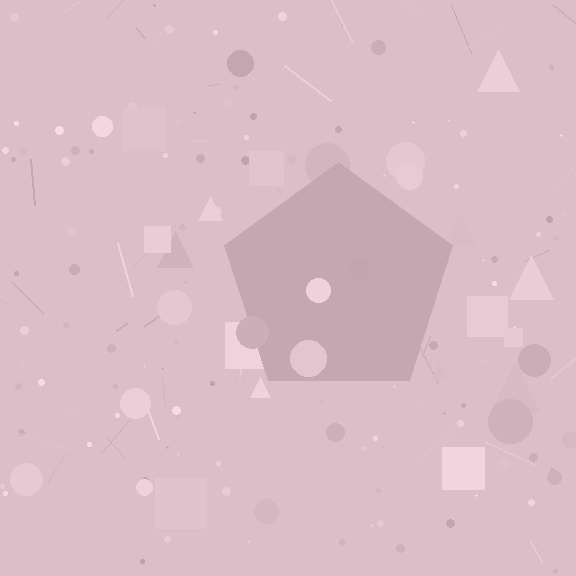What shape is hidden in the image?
A pentagon is hidden in the image.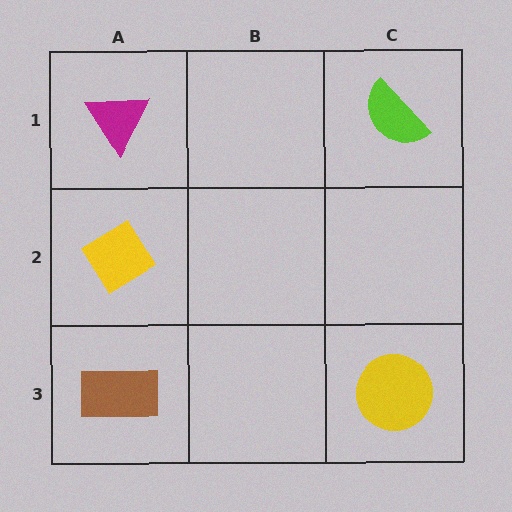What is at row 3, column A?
A brown rectangle.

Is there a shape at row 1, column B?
No, that cell is empty.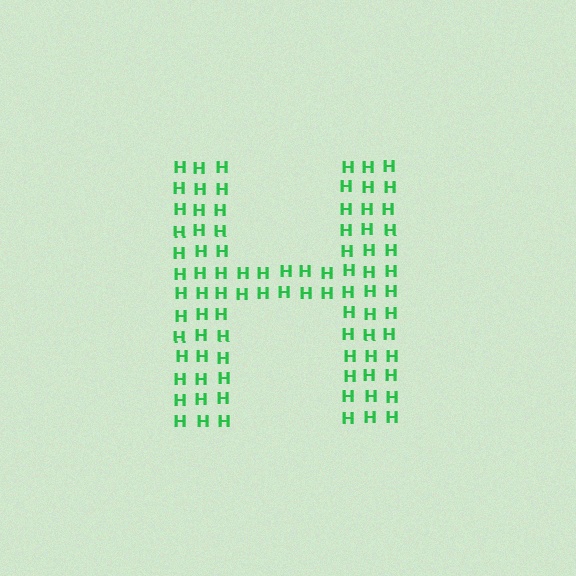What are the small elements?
The small elements are letter H's.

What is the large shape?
The large shape is the letter H.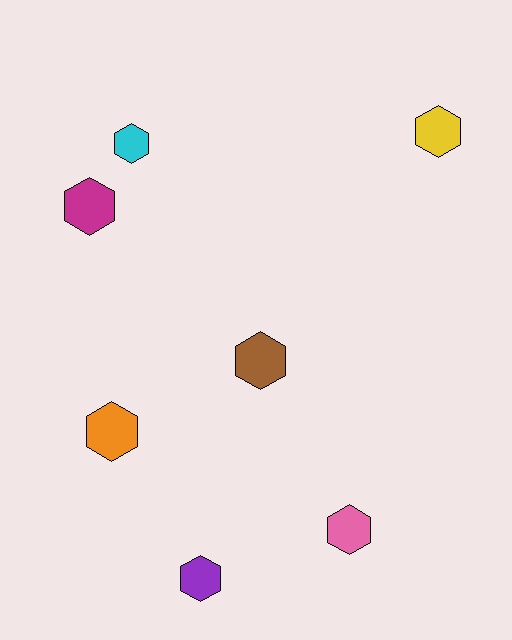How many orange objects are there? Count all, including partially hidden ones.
There is 1 orange object.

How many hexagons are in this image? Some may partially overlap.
There are 7 hexagons.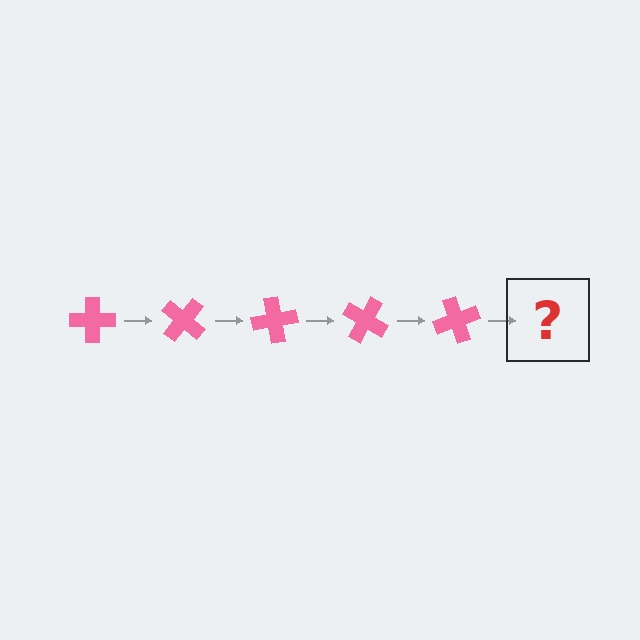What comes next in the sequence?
The next element should be a pink cross rotated 200 degrees.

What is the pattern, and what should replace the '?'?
The pattern is that the cross rotates 40 degrees each step. The '?' should be a pink cross rotated 200 degrees.